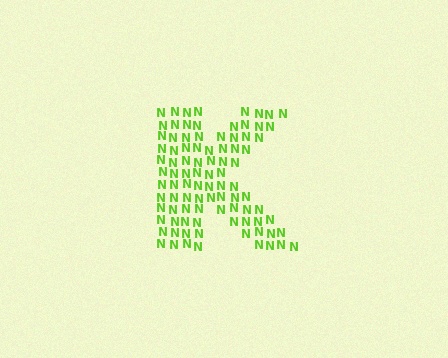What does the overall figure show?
The overall figure shows the letter K.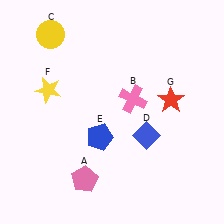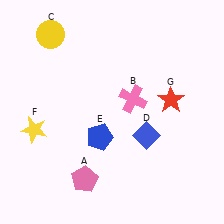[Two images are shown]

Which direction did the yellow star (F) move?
The yellow star (F) moved down.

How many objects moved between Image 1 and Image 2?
1 object moved between the two images.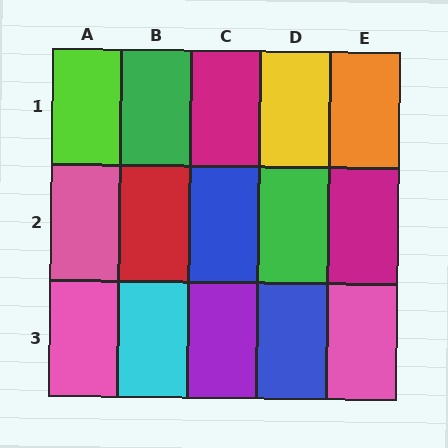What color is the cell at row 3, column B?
Cyan.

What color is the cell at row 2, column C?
Blue.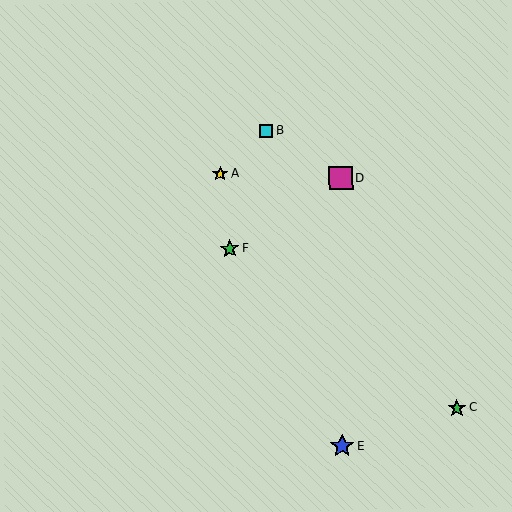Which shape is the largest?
The blue star (labeled E) is the largest.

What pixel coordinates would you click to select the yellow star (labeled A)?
Click at (220, 174) to select the yellow star A.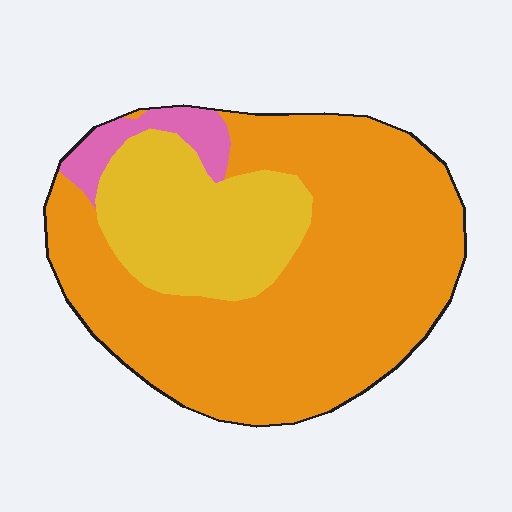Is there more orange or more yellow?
Orange.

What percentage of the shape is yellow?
Yellow covers 25% of the shape.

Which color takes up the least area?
Pink, at roughly 5%.